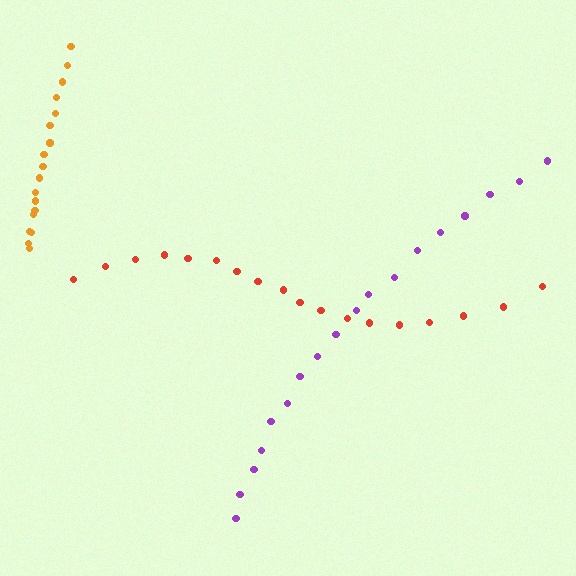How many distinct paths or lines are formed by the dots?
There are 3 distinct paths.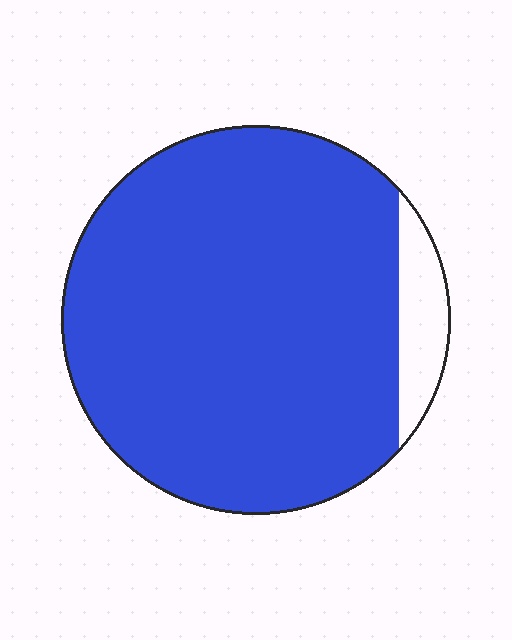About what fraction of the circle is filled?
About nine tenths (9/10).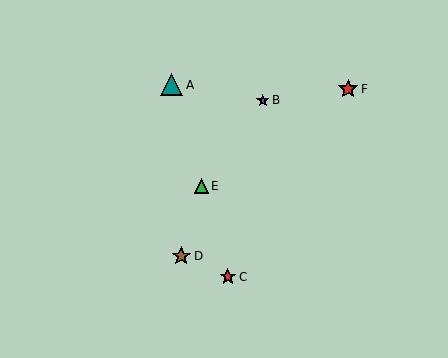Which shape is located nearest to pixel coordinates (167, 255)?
The brown star (labeled D) at (181, 256) is nearest to that location.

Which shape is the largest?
The teal triangle (labeled A) is the largest.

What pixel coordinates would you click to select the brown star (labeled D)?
Click at (181, 256) to select the brown star D.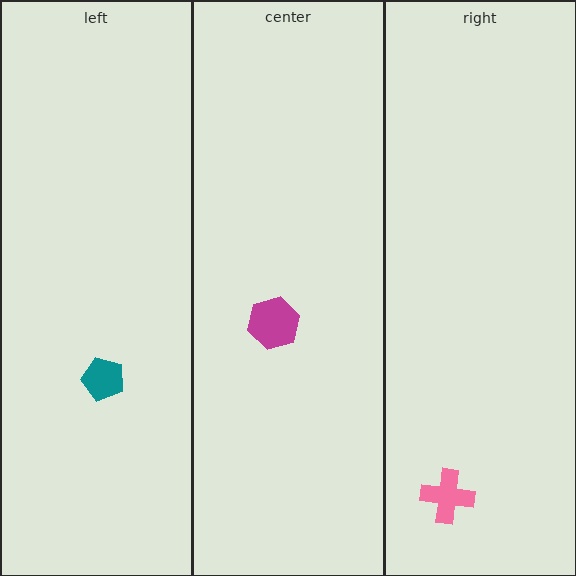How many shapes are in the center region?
1.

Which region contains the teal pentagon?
The left region.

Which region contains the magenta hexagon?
The center region.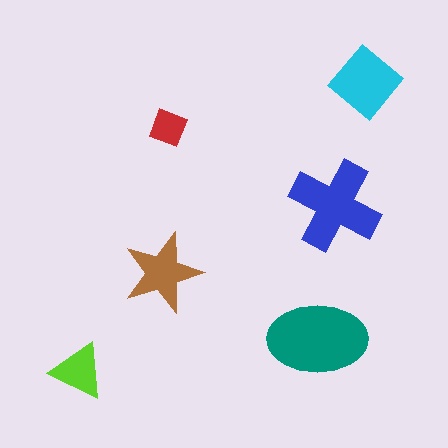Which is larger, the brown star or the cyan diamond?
The cyan diamond.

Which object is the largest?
The teal ellipse.